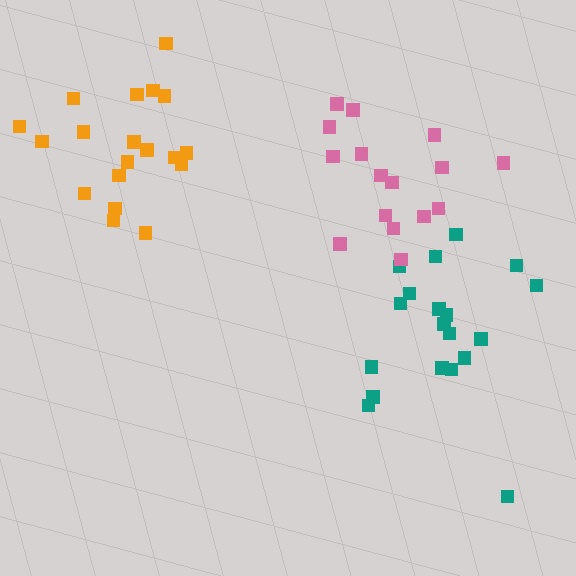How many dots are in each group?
Group 1: 19 dots, Group 2: 19 dots, Group 3: 16 dots (54 total).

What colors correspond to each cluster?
The clusters are colored: teal, orange, pink.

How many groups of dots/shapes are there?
There are 3 groups.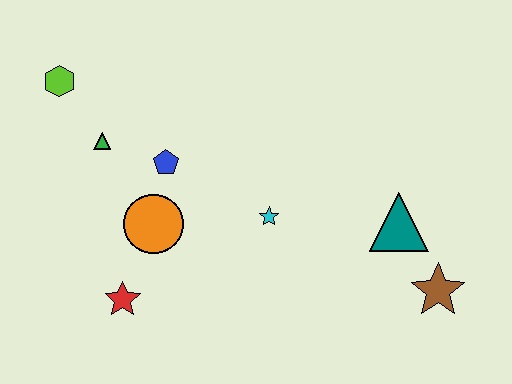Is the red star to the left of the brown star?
Yes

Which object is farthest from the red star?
The brown star is farthest from the red star.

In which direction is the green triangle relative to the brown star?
The green triangle is to the left of the brown star.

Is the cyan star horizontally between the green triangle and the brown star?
Yes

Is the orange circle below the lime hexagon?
Yes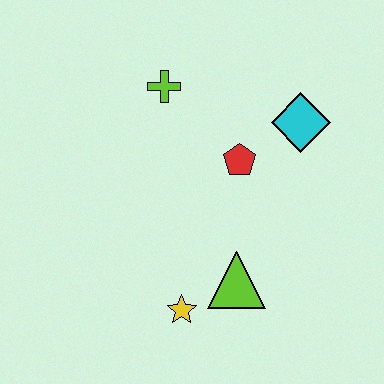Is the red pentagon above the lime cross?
No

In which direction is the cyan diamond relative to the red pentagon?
The cyan diamond is to the right of the red pentagon.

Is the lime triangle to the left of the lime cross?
No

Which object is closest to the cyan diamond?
The red pentagon is closest to the cyan diamond.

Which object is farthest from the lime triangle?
The lime cross is farthest from the lime triangle.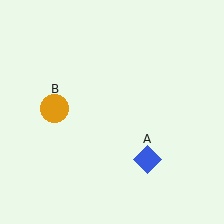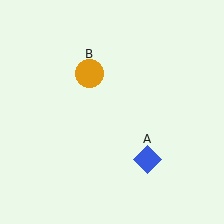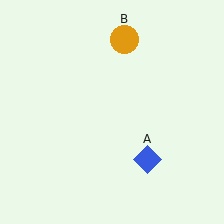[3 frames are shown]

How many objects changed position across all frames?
1 object changed position: orange circle (object B).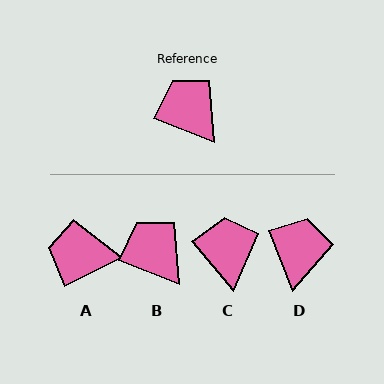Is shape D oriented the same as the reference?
No, it is off by about 46 degrees.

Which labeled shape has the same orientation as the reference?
B.